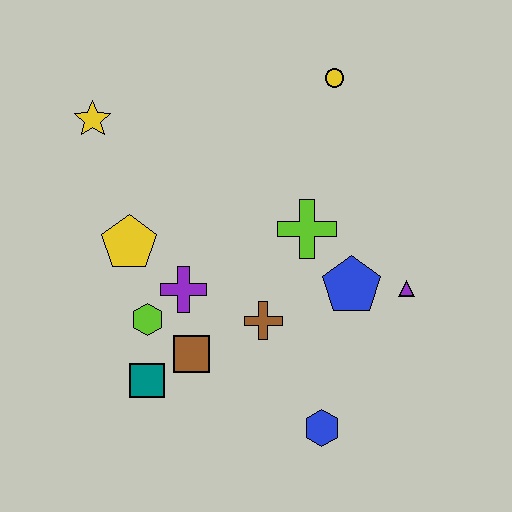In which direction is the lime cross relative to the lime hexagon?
The lime cross is to the right of the lime hexagon.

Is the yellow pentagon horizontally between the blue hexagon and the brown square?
No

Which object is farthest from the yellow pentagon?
The purple triangle is farthest from the yellow pentagon.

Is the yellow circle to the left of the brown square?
No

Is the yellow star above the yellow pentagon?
Yes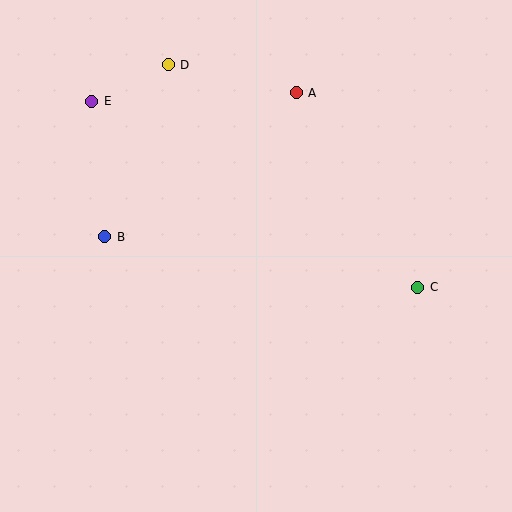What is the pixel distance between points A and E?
The distance between A and E is 205 pixels.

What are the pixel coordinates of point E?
Point E is at (92, 101).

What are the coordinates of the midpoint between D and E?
The midpoint between D and E is at (130, 83).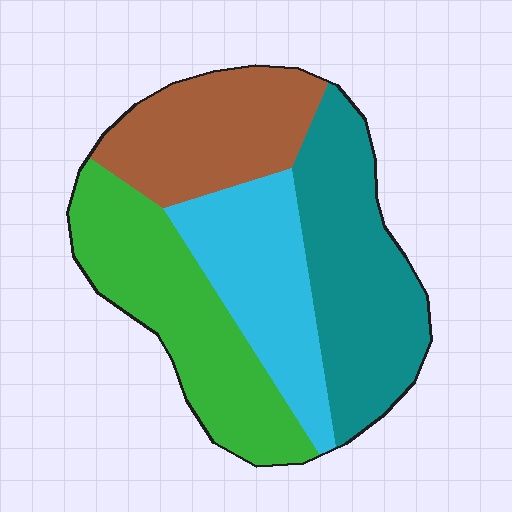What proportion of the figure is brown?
Brown covers 22% of the figure.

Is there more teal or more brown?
Teal.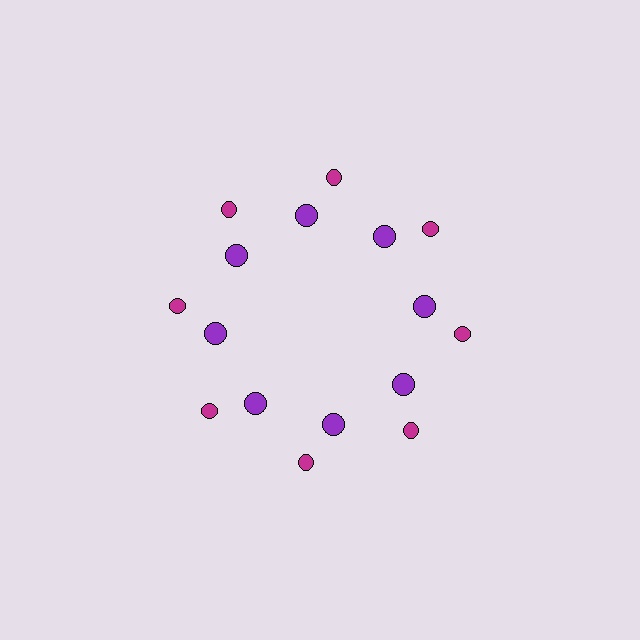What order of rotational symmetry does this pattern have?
This pattern has 8-fold rotational symmetry.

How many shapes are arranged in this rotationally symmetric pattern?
There are 16 shapes, arranged in 8 groups of 2.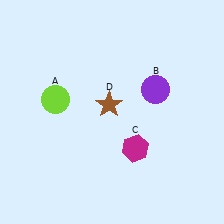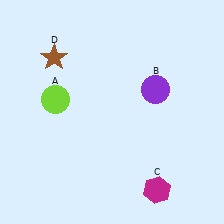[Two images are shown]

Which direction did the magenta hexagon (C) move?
The magenta hexagon (C) moved down.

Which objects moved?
The objects that moved are: the magenta hexagon (C), the brown star (D).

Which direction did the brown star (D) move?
The brown star (D) moved left.